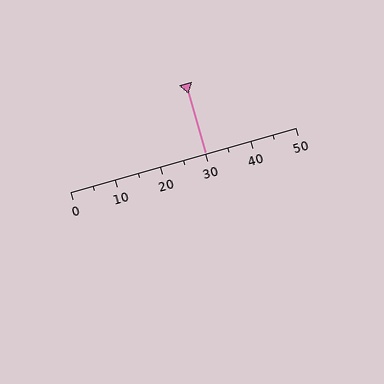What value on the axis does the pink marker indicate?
The marker indicates approximately 30.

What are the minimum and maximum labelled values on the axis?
The axis runs from 0 to 50.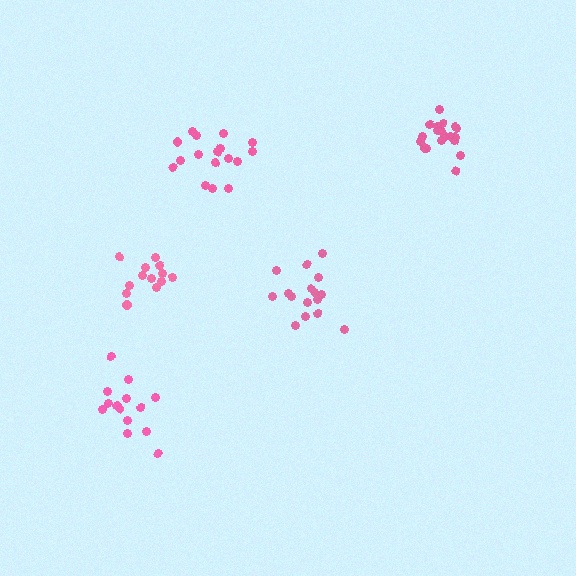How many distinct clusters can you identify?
There are 5 distinct clusters.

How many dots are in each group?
Group 1: 17 dots, Group 2: 13 dots, Group 3: 16 dots, Group 4: 19 dots, Group 5: 14 dots (79 total).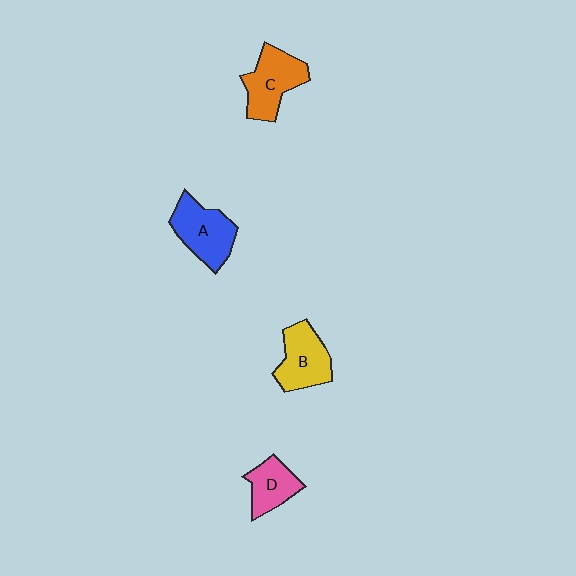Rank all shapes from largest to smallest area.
From largest to smallest: A (blue), C (orange), B (yellow), D (pink).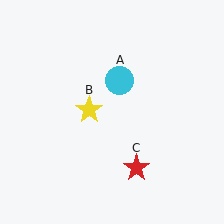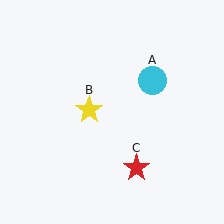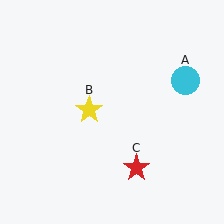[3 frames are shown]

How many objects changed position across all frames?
1 object changed position: cyan circle (object A).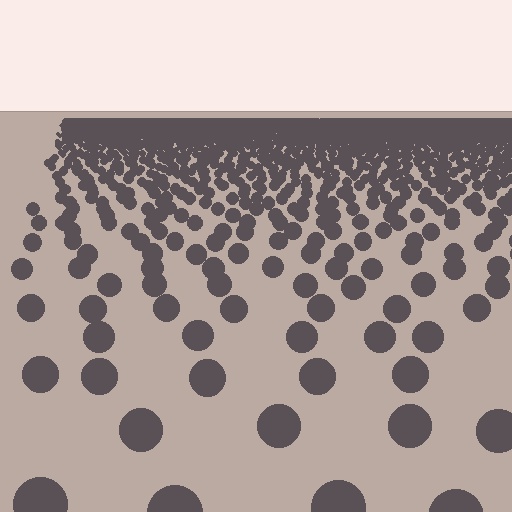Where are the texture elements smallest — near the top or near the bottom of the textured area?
Near the top.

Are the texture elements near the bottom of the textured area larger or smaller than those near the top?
Larger. Near the bottom, elements are closer to the viewer and appear at a bigger on-screen size.